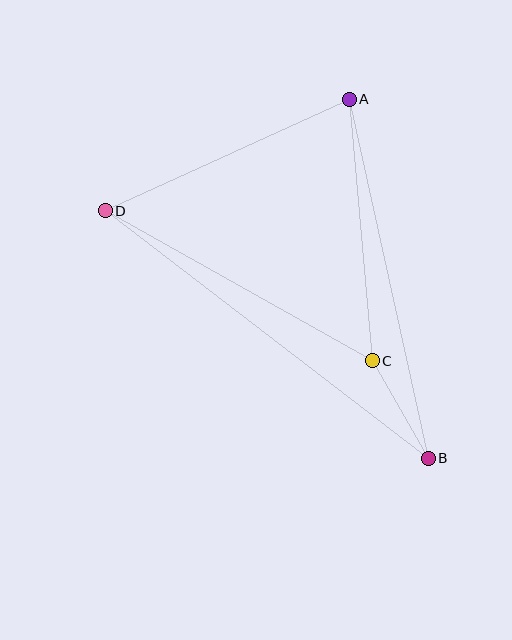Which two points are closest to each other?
Points B and C are closest to each other.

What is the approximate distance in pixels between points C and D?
The distance between C and D is approximately 306 pixels.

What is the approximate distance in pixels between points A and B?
The distance between A and B is approximately 368 pixels.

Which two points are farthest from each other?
Points B and D are farthest from each other.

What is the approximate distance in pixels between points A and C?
The distance between A and C is approximately 263 pixels.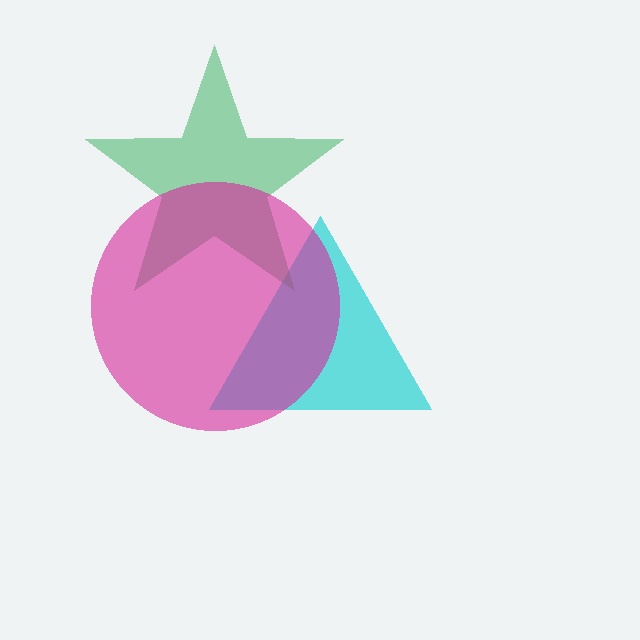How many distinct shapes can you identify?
There are 3 distinct shapes: a cyan triangle, a green star, a magenta circle.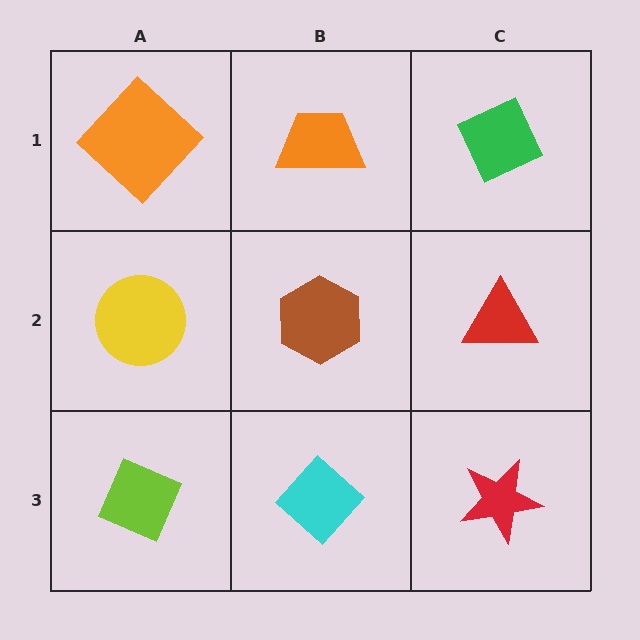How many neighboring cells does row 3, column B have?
3.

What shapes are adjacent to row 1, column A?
A yellow circle (row 2, column A), an orange trapezoid (row 1, column B).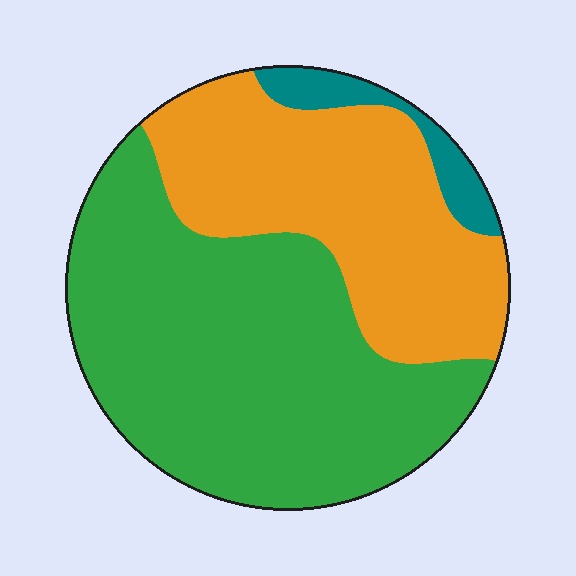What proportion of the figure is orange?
Orange covers 37% of the figure.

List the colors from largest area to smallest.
From largest to smallest: green, orange, teal.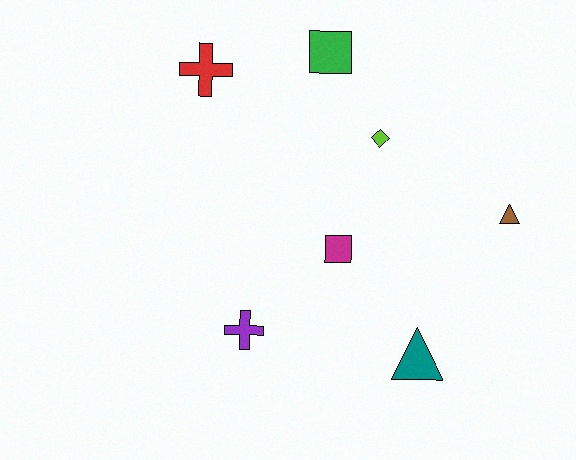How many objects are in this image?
There are 7 objects.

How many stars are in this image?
There are no stars.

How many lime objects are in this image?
There is 1 lime object.